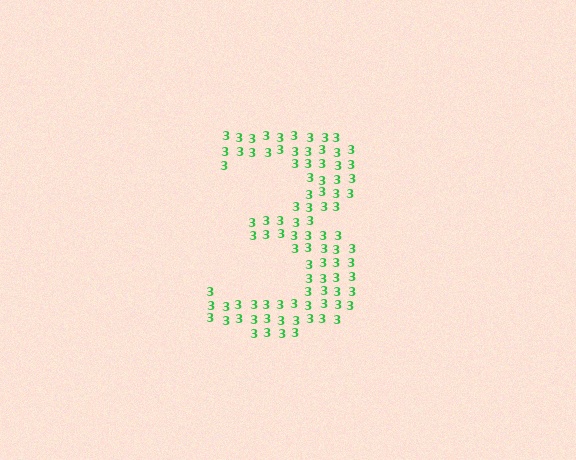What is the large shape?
The large shape is the digit 3.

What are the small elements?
The small elements are digit 3's.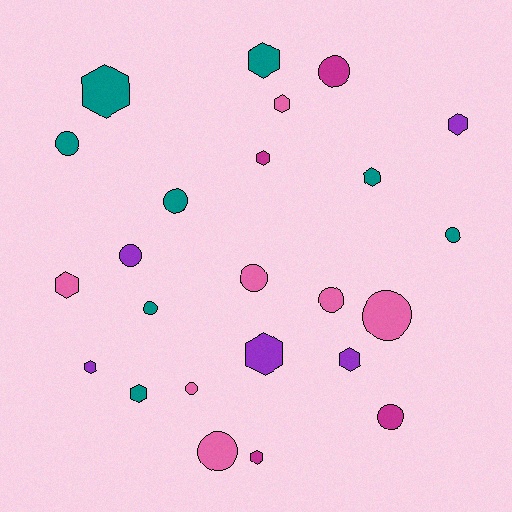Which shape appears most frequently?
Hexagon, with 12 objects.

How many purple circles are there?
There is 1 purple circle.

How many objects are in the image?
There are 24 objects.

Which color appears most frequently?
Teal, with 8 objects.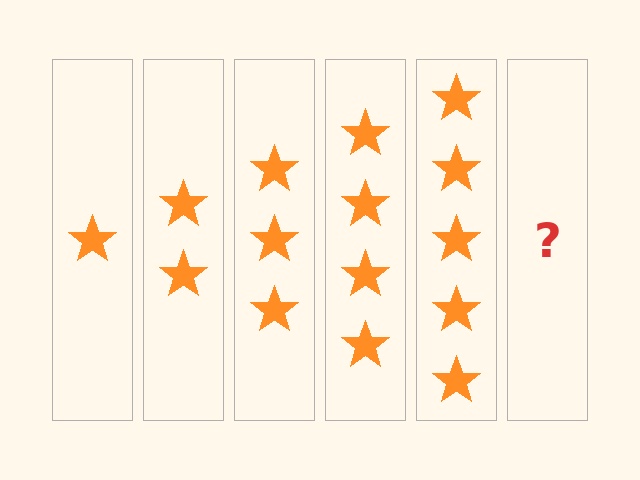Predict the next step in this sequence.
The next step is 6 stars.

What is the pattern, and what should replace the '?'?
The pattern is that each step adds one more star. The '?' should be 6 stars.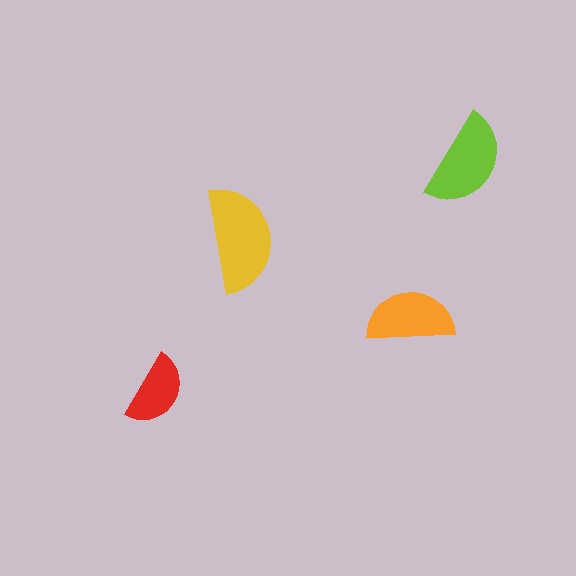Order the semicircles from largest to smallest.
the yellow one, the lime one, the orange one, the red one.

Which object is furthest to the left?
The red semicircle is leftmost.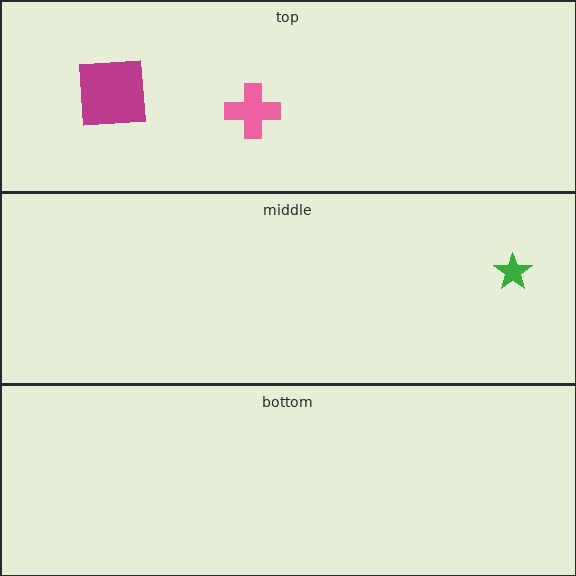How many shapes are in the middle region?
1.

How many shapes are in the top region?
2.